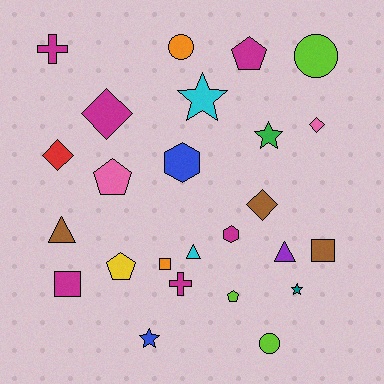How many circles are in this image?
There are 3 circles.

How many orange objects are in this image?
There are 2 orange objects.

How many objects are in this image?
There are 25 objects.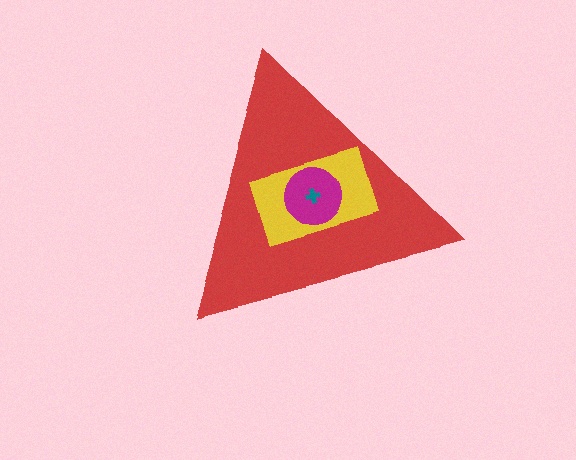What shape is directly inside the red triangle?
The yellow rectangle.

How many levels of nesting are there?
4.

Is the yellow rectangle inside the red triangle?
Yes.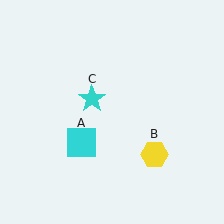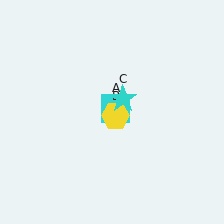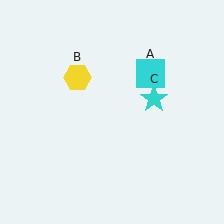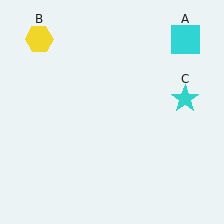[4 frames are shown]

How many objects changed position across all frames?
3 objects changed position: cyan square (object A), yellow hexagon (object B), cyan star (object C).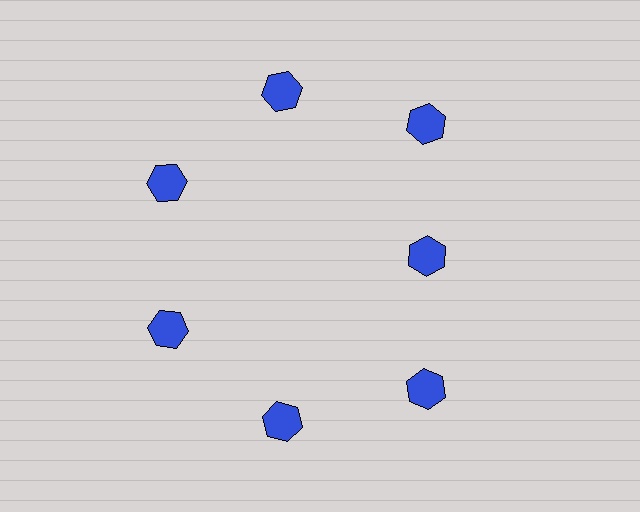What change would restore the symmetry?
The symmetry would be restored by moving it outward, back onto the ring so that all 7 hexagons sit at equal angles and equal distance from the center.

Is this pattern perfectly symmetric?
No. The 7 blue hexagons are arranged in a ring, but one element near the 3 o'clock position is pulled inward toward the center, breaking the 7-fold rotational symmetry.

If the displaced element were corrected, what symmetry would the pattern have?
It would have 7-fold rotational symmetry — the pattern would map onto itself every 51 degrees.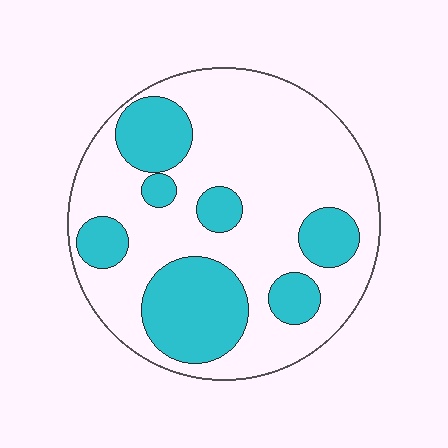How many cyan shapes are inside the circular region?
7.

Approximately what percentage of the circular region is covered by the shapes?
Approximately 30%.